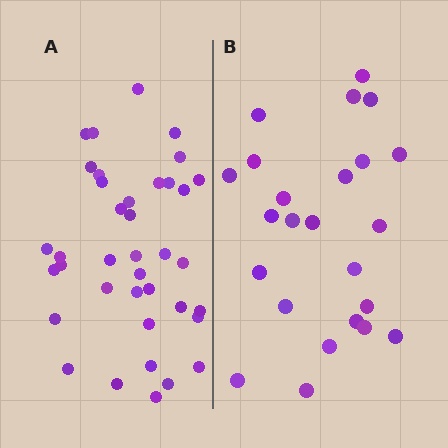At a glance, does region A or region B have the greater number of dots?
Region A (the left region) has more dots.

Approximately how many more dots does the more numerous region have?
Region A has approximately 15 more dots than region B.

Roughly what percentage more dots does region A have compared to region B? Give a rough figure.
About 60% more.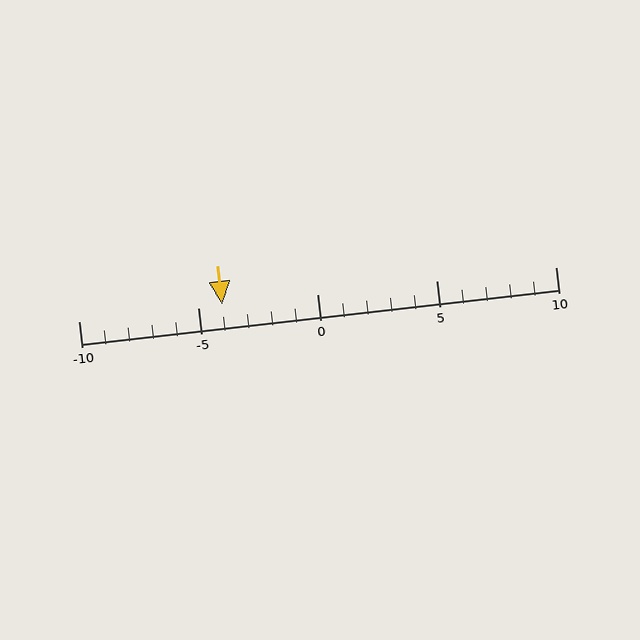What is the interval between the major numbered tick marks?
The major tick marks are spaced 5 units apart.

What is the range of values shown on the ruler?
The ruler shows values from -10 to 10.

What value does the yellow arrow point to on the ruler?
The yellow arrow points to approximately -4.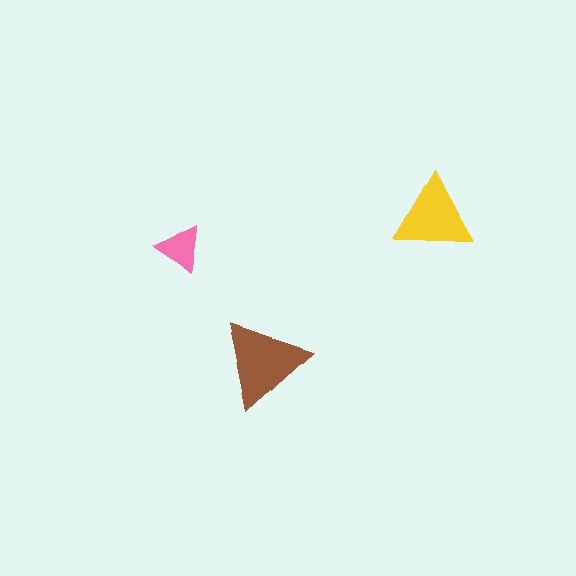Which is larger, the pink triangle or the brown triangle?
The brown one.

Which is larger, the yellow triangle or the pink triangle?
The yellow one.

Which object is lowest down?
The brown triangle is bottommost.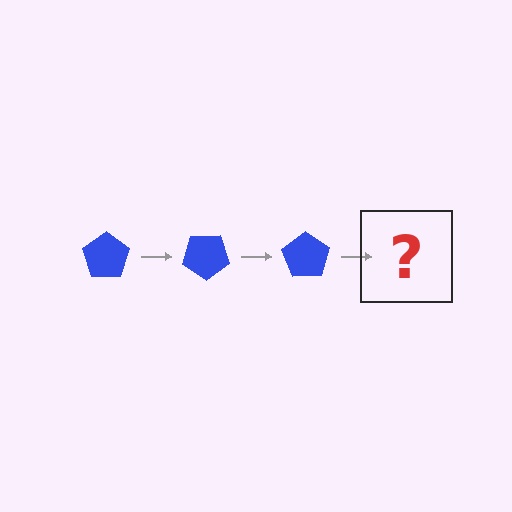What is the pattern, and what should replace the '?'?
The pattern is that the pentagon rotates 35 degrees each step. The '?' should be a blue pentagon rotated 105 degrees.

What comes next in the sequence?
The next element should be a blue pentagon rotated 105 degrees.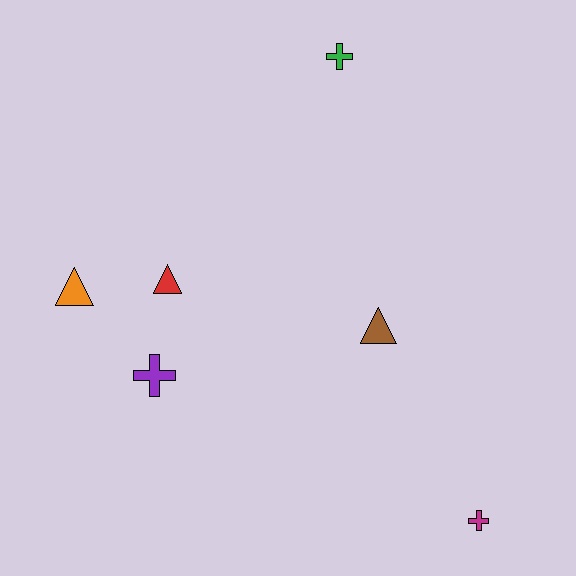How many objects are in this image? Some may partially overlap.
There are 6 objects.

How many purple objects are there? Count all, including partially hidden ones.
There is 1 purple object.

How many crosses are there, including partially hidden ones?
There are 3 crosses.